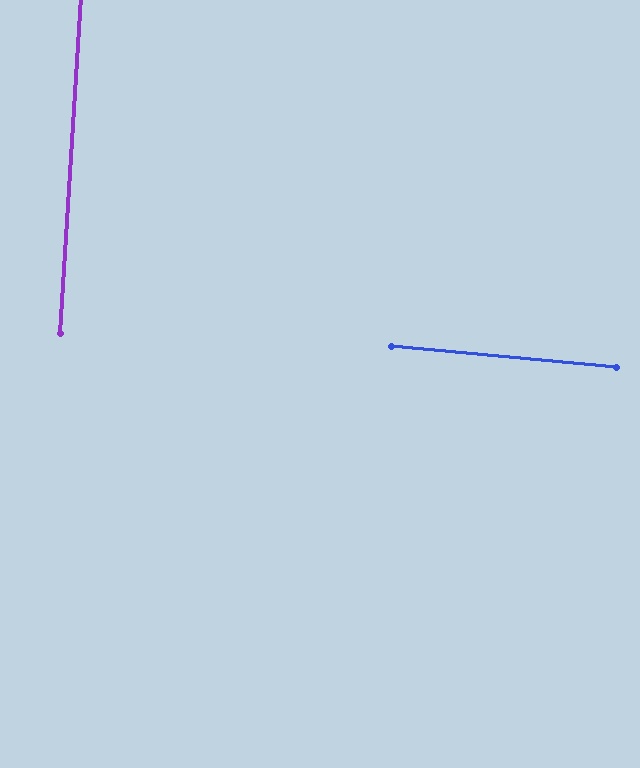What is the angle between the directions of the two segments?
Approximately 88 degrees.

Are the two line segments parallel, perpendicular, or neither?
Perpendicular — they meet at approximately 88°.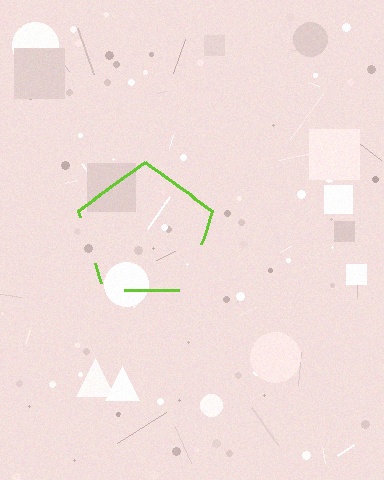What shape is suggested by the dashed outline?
The dashed outline suggests a pentagon.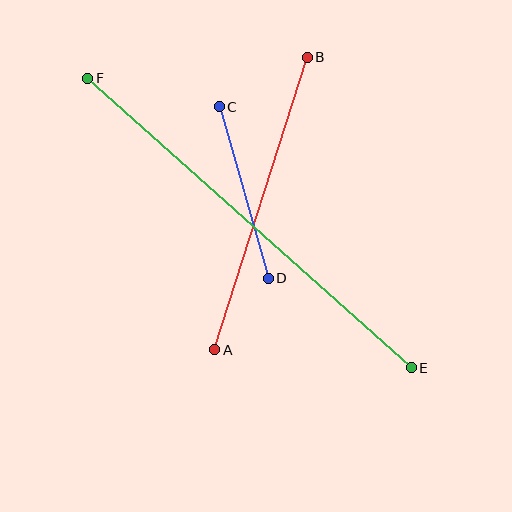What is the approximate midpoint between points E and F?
The midpoint is at approximately (249, 223) pixels.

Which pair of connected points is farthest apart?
Points E and F are farthest apart.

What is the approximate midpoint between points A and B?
The midpoint is at approximately (261, 204) pixels.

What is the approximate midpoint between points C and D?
The midpoint is at approximately (244, 193) pixels.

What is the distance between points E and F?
The distance is approximately 434 pixels.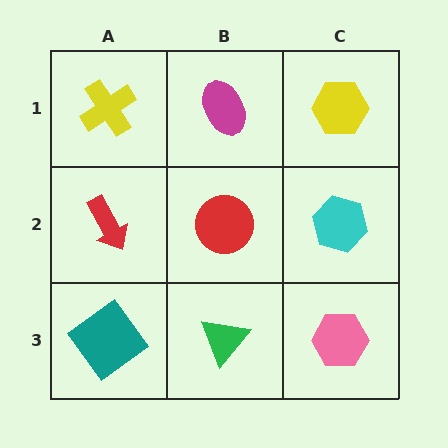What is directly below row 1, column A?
A red arrow.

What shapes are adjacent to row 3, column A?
A red arrow (row 2, column A), a green triangle (row 3, column B).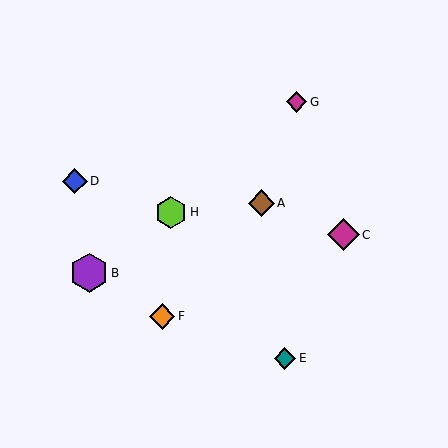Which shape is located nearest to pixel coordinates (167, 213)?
The lime hexagon (labeled H) at (171, 213) is nearest to that location.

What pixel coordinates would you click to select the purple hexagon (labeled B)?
Click at (89, 273) to select the purple hexagon B.